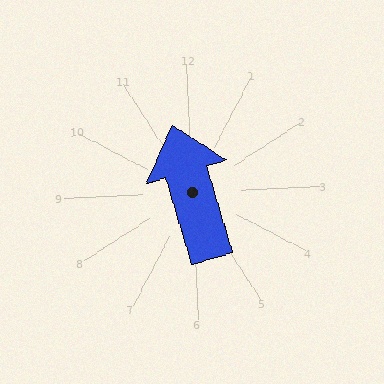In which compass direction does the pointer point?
North.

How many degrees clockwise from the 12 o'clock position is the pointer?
Approximately 346 degrees.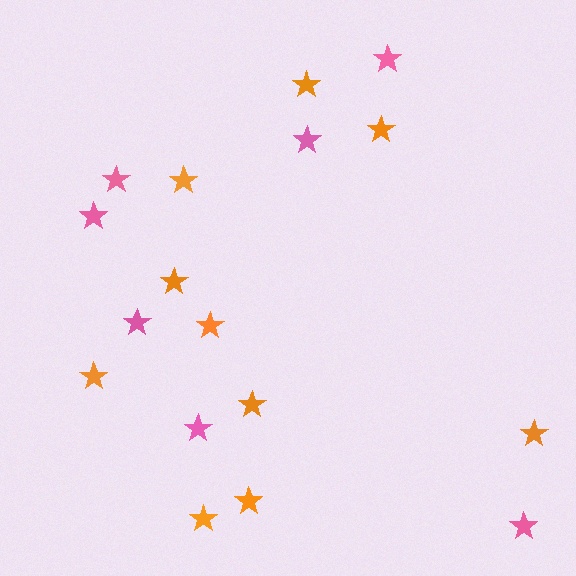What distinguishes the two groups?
There are 2 groups: one group of pink stars (7) and one group of orange stars (10).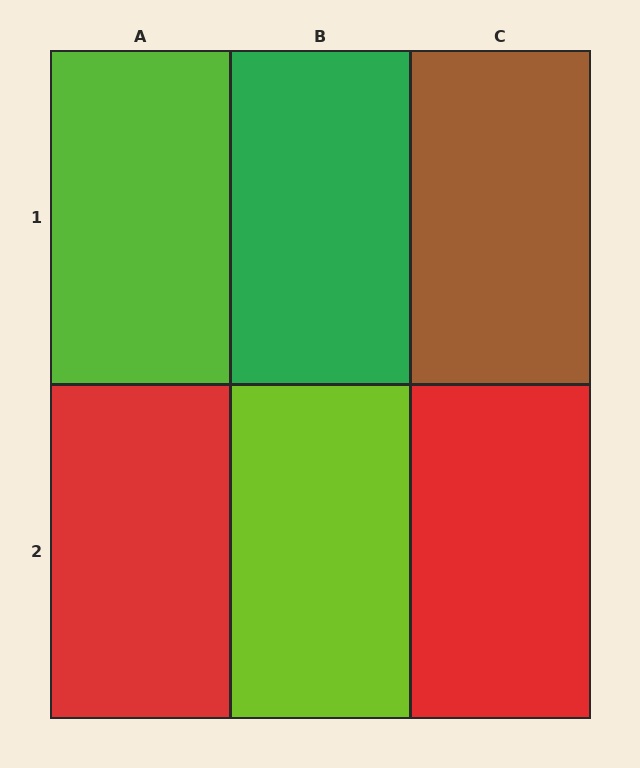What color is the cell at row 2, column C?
Red.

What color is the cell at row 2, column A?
Red.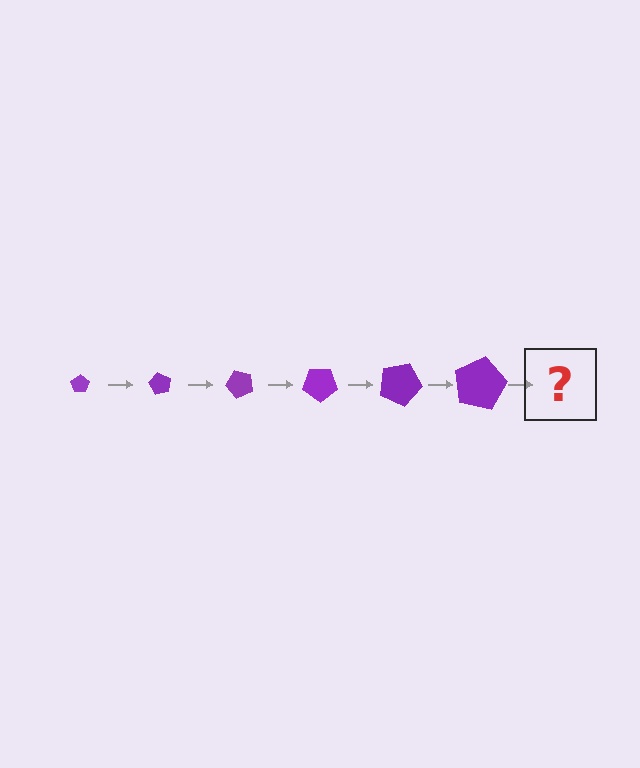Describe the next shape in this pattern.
It should be a pentagon, larger than the previous one and rotated 360 degrees from the start.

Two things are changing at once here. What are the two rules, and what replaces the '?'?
The two rules are that the pentagon grows larger each step and it rotates 60 degrees each step. The '?' should be a pentagon, larger than the previous one and rotated 360 degrees from the start.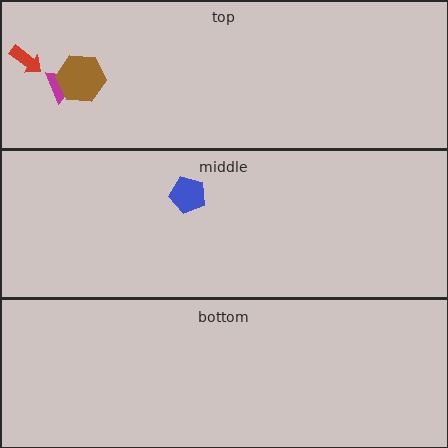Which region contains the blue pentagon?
The middle region.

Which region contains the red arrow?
The top region.